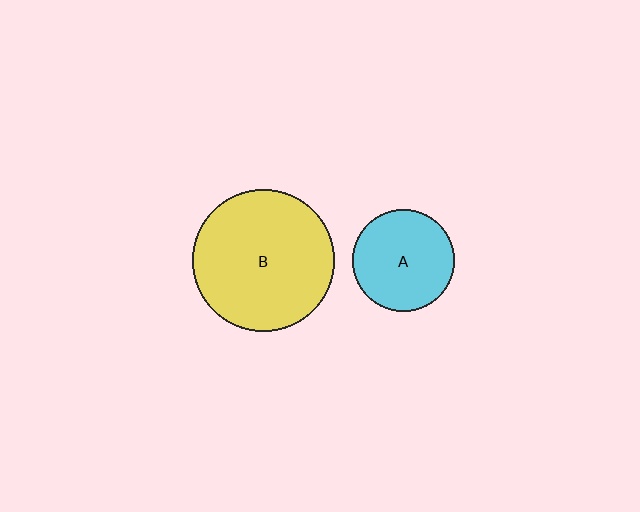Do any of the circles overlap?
No, none of the circles overlap.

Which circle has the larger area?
Circle B (yellow).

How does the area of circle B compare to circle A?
Approximately 1.9 times.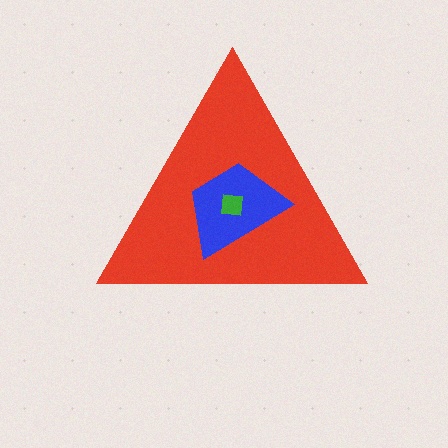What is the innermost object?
The green square.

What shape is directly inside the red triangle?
The blue trapezoid.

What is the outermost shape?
The red triangle.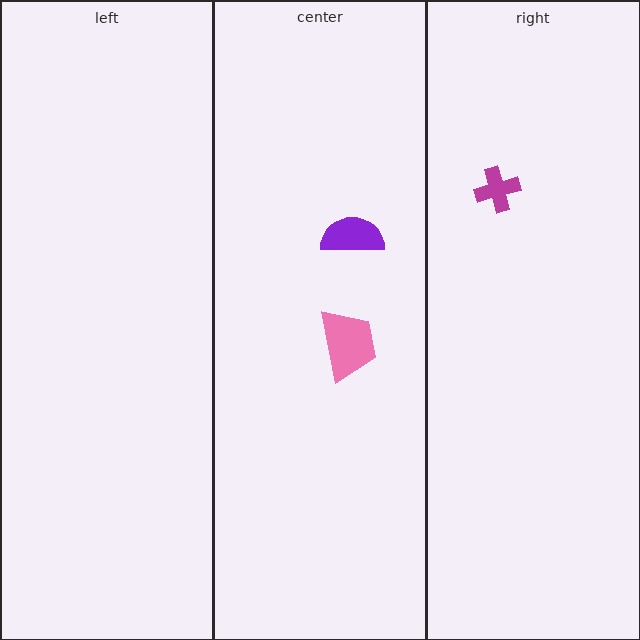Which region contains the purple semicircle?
The center region.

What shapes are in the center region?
The pink trapezoid, the purple semicircle.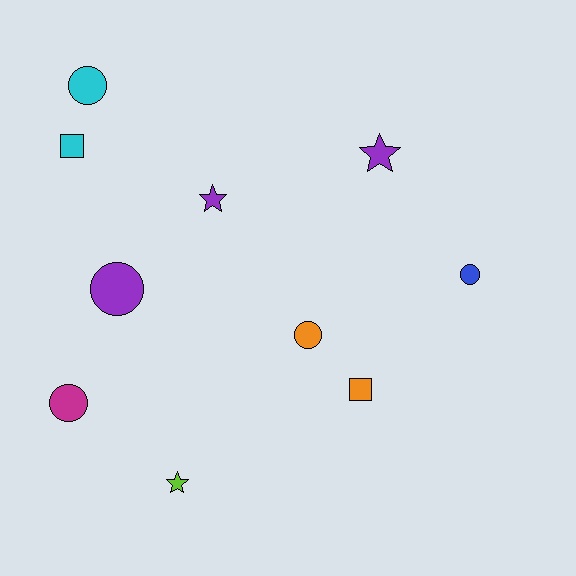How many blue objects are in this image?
There is 1 blue object.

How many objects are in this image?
There are 10 objects.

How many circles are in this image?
There are 5 circles.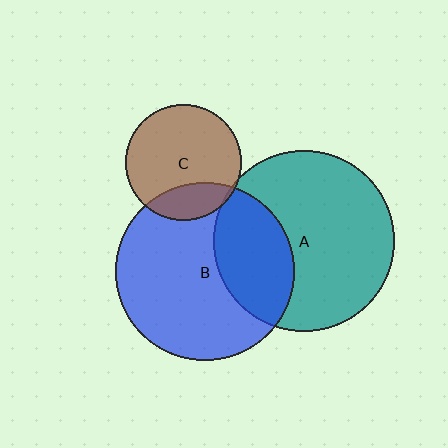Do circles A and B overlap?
Yes.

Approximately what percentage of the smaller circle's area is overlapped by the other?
Approximately 30%.